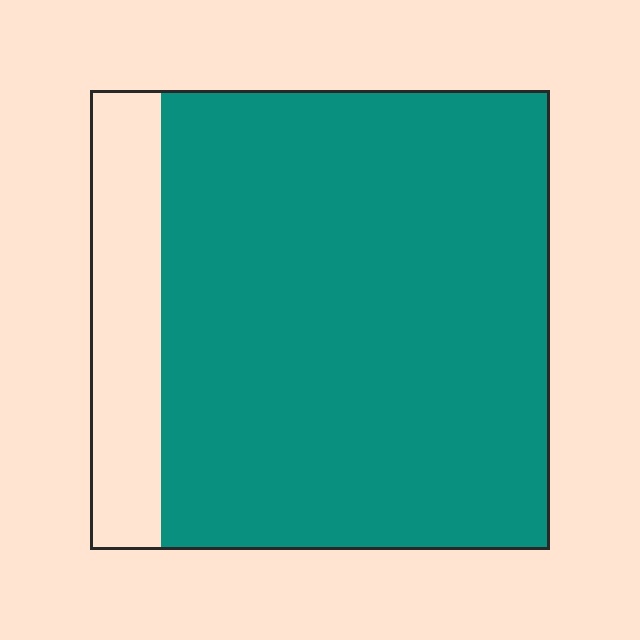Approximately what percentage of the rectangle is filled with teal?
Approximately 85%.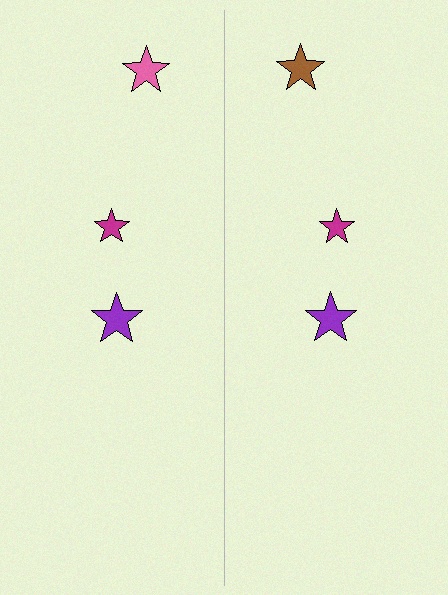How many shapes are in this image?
There are 6 shapes in this image.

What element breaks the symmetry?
The brown star on the right side breaks the symmetry — its mirror counterpart is pink.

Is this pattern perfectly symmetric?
No, the pattern is not perfectly symmetric. The brown star on the right side breaks the symmetry — its mirror counterpart is pink.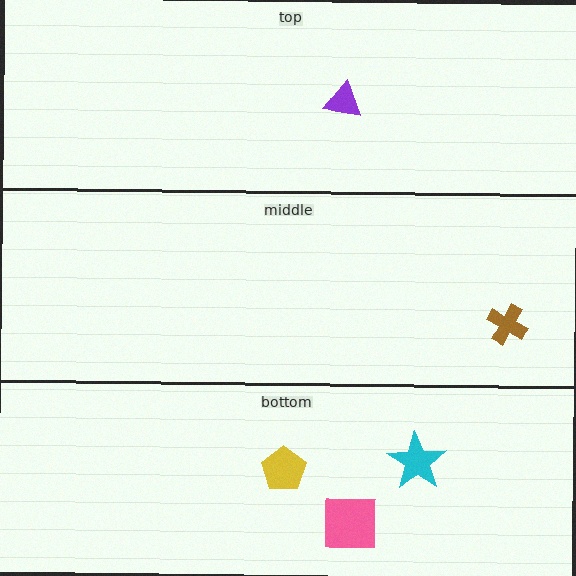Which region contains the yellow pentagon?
The bottom region.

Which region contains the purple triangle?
The top region.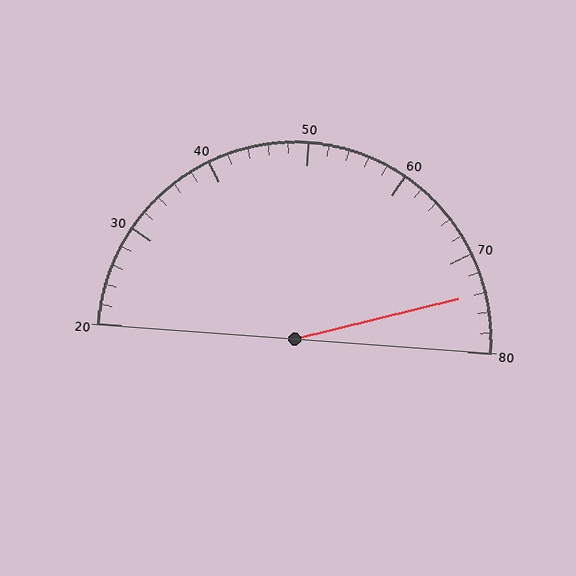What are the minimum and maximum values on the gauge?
The gauge ranges from 20 to 80.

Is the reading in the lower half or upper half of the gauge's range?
The reading is in the upper half of the range (20 to 80).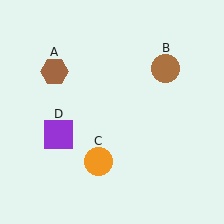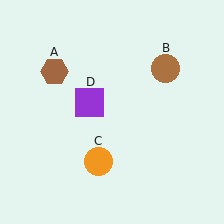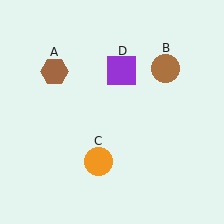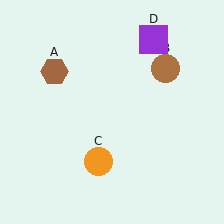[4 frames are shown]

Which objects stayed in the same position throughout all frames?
Brown hexagon (object A) and brown circle (object B) and orange circle (object C) remained stationary.